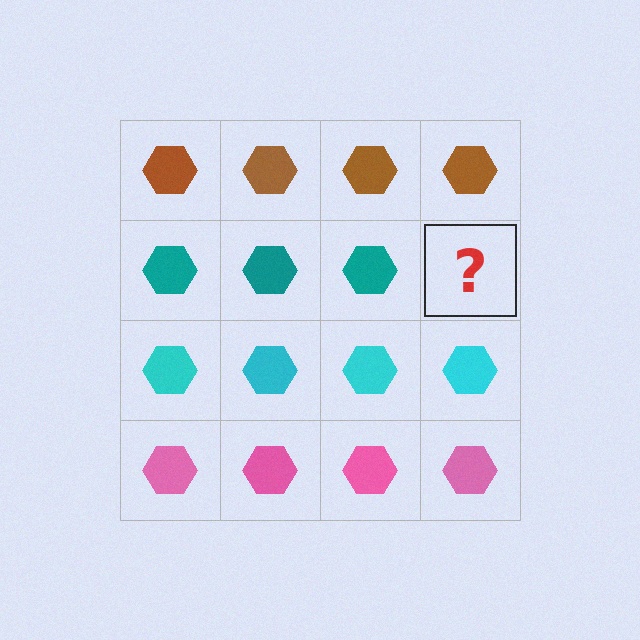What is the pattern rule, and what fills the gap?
The rule is that each row has a consistent color. The gap should be filled with a teal hexagon.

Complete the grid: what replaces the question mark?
The question mark should be replaced with a teal hexagon.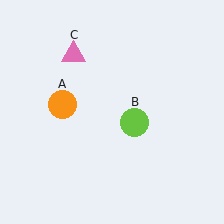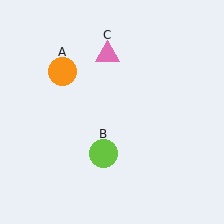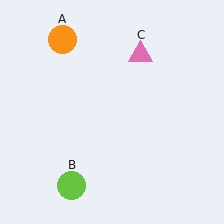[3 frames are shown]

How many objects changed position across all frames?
3 objects changed position: orange circle (object A), lime circle (object B), pink triangle (object C).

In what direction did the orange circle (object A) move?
The orange circle (object A) moved up.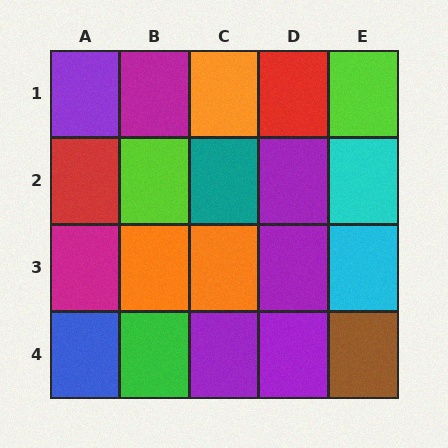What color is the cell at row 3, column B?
Orange.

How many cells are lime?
2 cells are lime.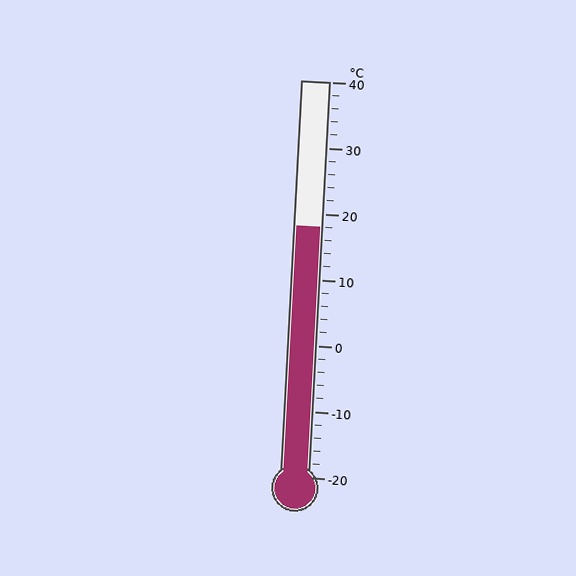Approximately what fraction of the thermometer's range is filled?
The thermometer is filled to approximately 65% of its range.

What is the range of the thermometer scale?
The thermometer scale ranges from -20°C to 40°C.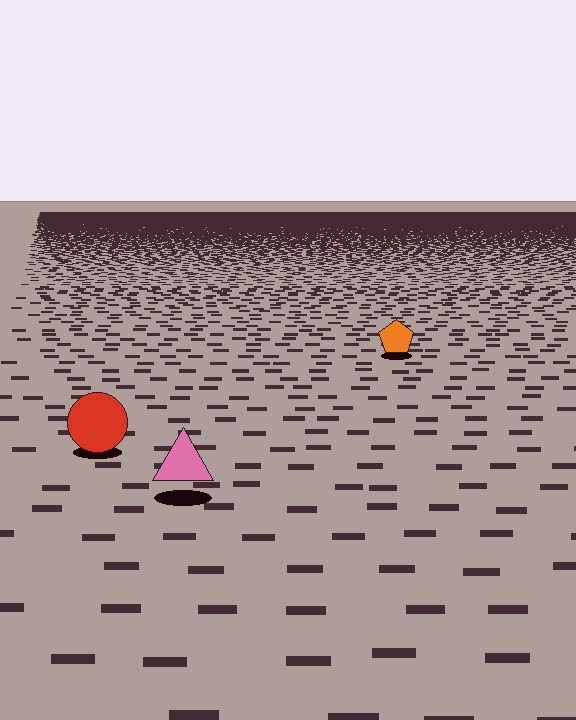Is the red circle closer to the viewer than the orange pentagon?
Yes. The red circle is closer — you can tell from the texture gradient: the ground texture is coarser near it.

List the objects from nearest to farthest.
From nearest to farthest: the pink triangle, the red circle, the orange pentagon.